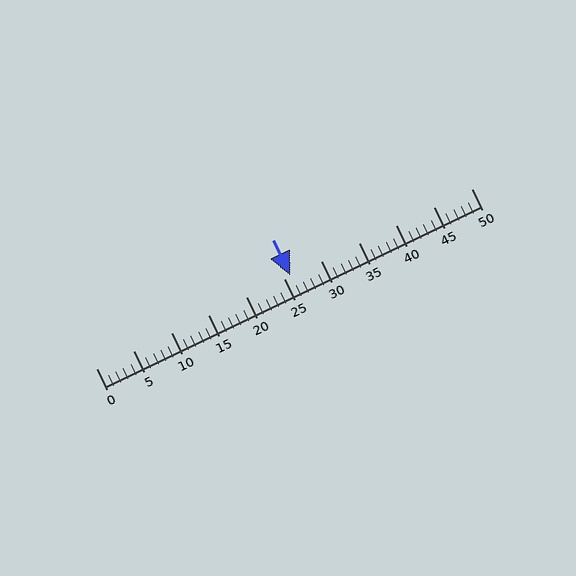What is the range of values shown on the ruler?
The ruler shows values from 0 to 50.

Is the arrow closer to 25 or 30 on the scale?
The arrow is closer to 25.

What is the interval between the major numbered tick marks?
The major tick marks are spaced 5 units apart.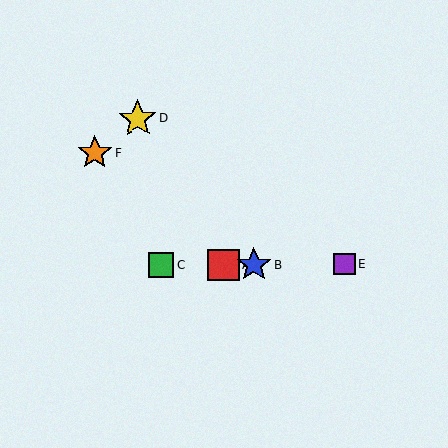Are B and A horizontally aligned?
Yes, both are at y≈265.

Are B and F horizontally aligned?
No, B is at y≈265 and F is at y≈153.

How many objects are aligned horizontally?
4 objects (A, B, C, E) are aligned horizontally.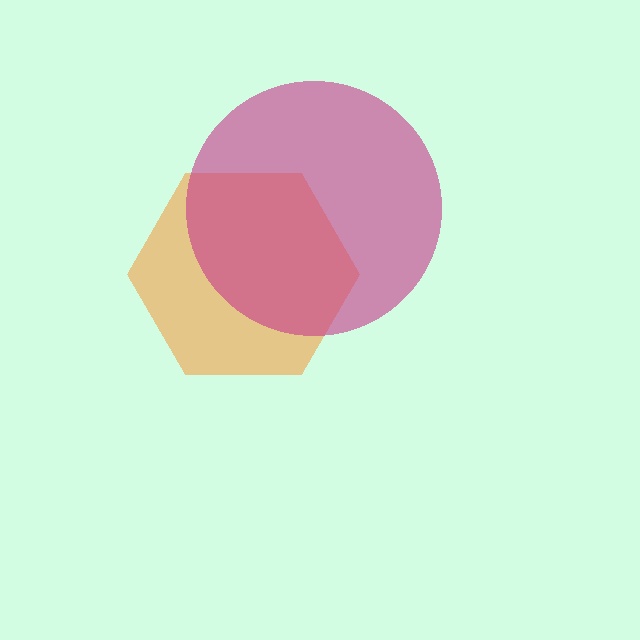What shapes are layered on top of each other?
The layered shapes are: an orange hexagon, a magenta circle.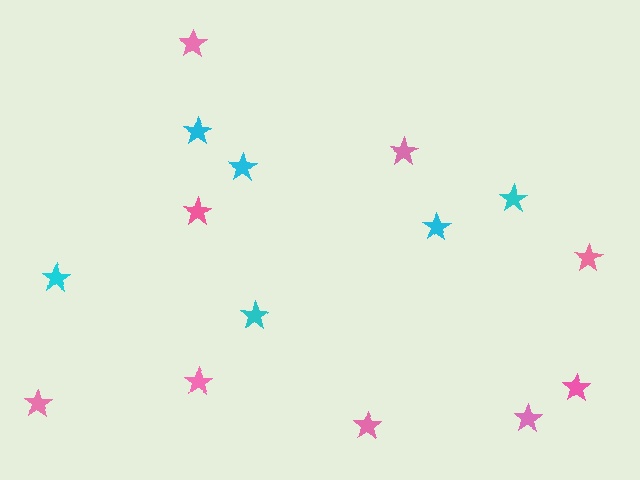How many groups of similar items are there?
There are 2 groups: one group of cyan stars (6) and one group of pink stars (9).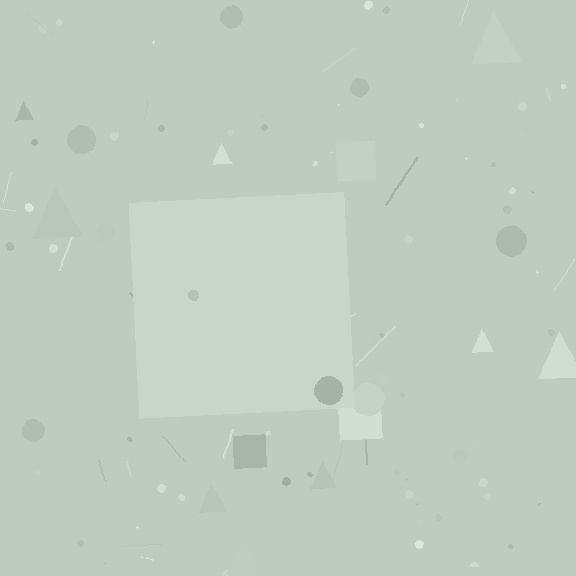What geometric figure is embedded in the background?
A square is embedded in the background.